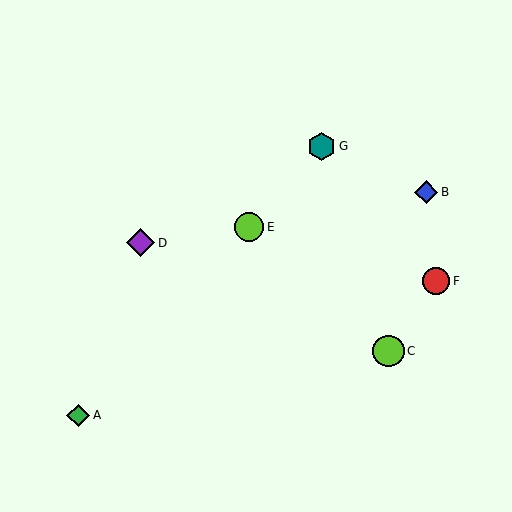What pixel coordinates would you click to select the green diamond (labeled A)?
Click at (78, 415) to select the green diamond A.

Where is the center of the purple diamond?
The center of the purple diamond is at (141, 243).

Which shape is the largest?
The lime circle (labeled C) is the largest.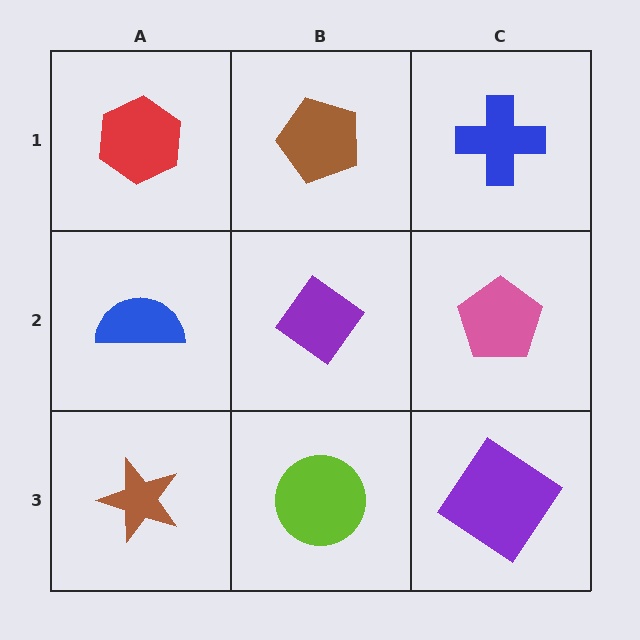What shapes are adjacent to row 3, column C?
A pink pentagon (row 2, column C), a lime circle (row 3, column B).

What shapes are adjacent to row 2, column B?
A brown pentagon (row 1, column B), a lime circle (row 3, column B), a blue semicircle (row 2, column A), a pink pentagon (row 2, column C).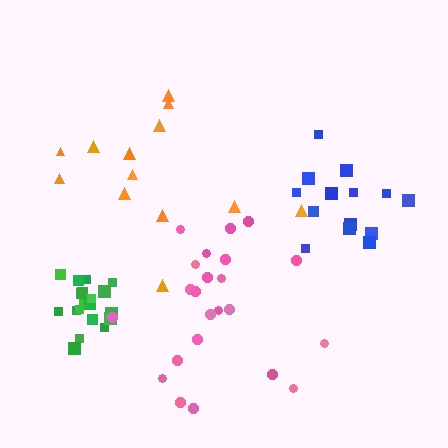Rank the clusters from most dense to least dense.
green, blue, pink, orange.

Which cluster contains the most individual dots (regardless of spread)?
Pink (23).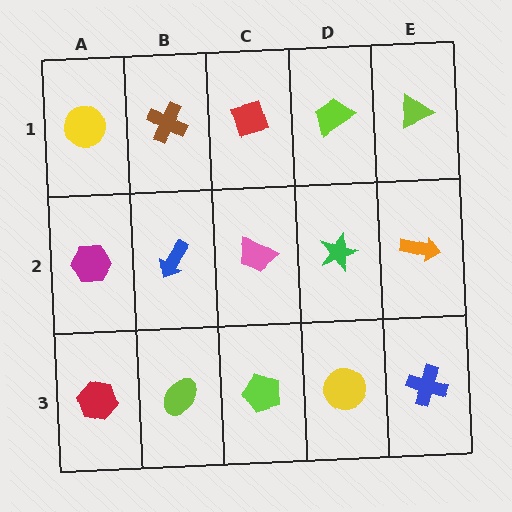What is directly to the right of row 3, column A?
A lime ellipse.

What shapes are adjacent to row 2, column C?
A red diamond (row 1, column C), a lime pentagon (row 3, column C), a blue arrow (row 2, column B), a green star (row 2, column D).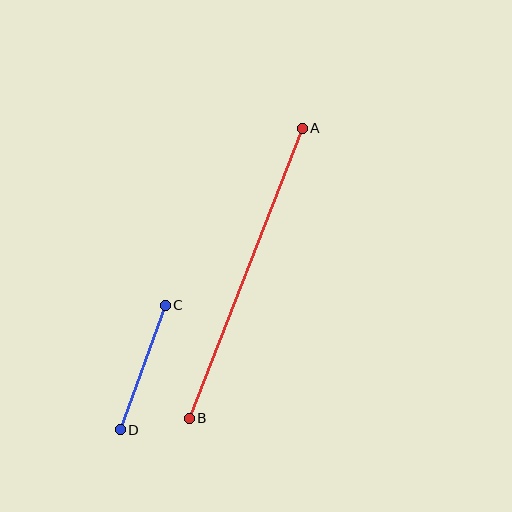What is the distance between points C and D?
The distance is approximately 132 pixels.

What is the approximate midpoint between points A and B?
The midpoint is at approximately (246, 273) pixels.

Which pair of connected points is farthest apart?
Points A and B are farthest apart.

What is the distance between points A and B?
The distance is approximately 311 pixels.